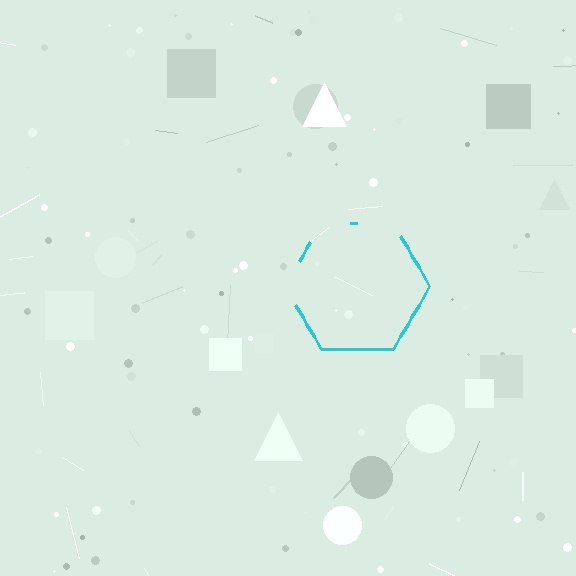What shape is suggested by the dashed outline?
The dashed outline suggests a hexagon.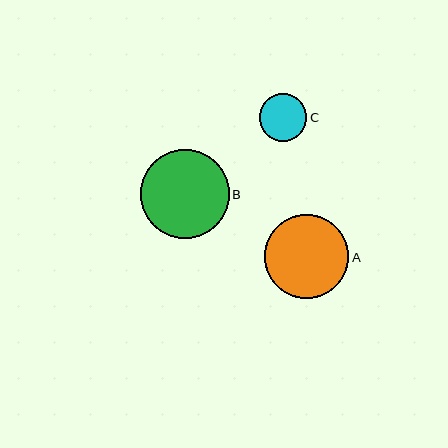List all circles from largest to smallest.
From largest to smallest: B, A, C.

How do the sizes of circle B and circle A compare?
Circle B and circle A are approximately the same size.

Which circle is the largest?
Circle B is the largest with a size of approximately 89 pixels.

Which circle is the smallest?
Circle C is the smallest with a size of approximately 47 pixels.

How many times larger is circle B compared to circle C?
Circle B is approximately 1.9 times the size of circle C.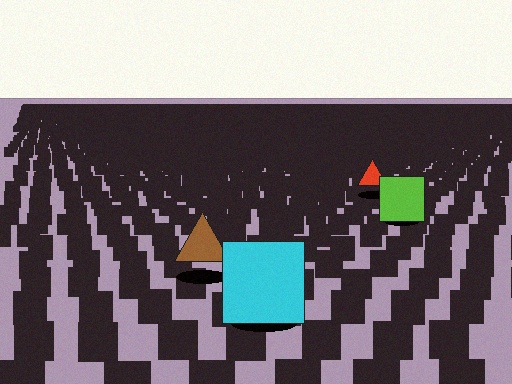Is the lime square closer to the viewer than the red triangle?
Yes. The lime square is closer — you can tell from the texture gradient: the ground texture is coarser near it.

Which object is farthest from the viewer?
The red triangle is farthest from the viewer. It appears smaller and the ground texture around it is denser.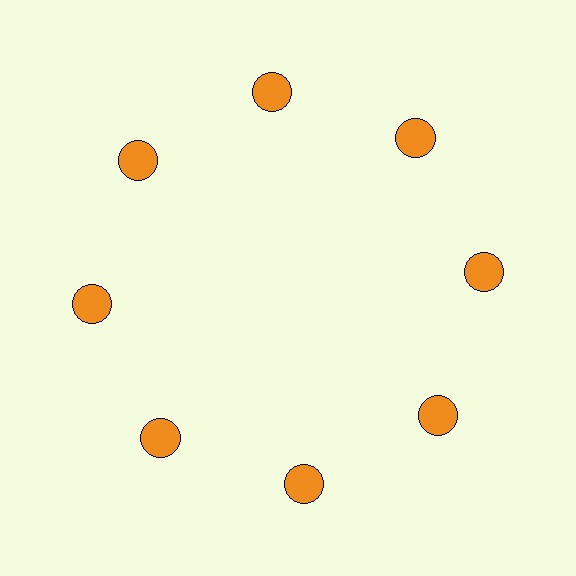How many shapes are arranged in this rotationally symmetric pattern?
There are 8 shapes, arranged in 8 groups of 1.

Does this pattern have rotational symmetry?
Yes, this pattern has 8-fold rotational symmetry. It looks the same after rotating 45 degrees around the center.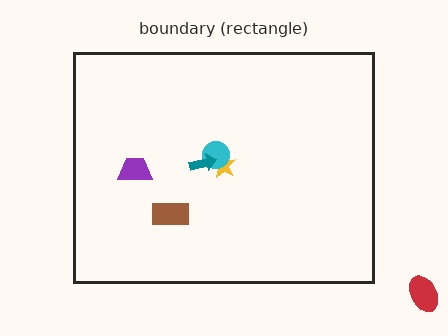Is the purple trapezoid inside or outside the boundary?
Inside.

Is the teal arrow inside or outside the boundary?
Inside.